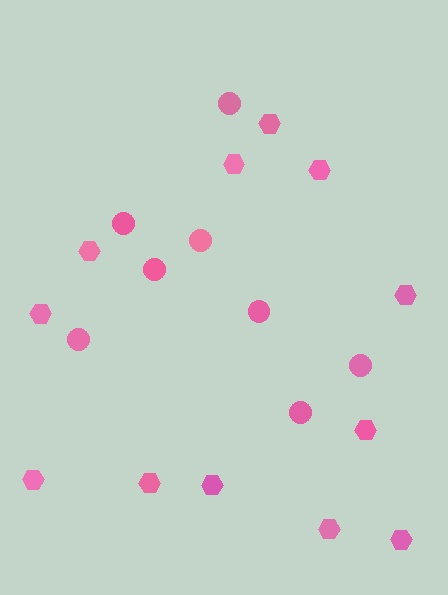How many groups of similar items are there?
There are 2 groups: one group of hexagons (12) and one group of circles (8).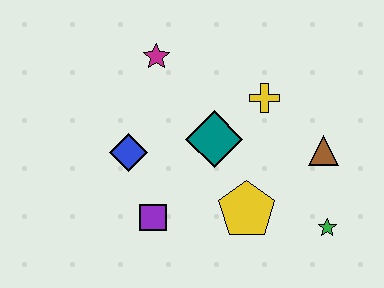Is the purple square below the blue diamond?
Yes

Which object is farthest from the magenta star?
The green star is farthest from the magenta star.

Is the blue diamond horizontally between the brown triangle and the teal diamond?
No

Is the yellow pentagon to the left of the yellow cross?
Yes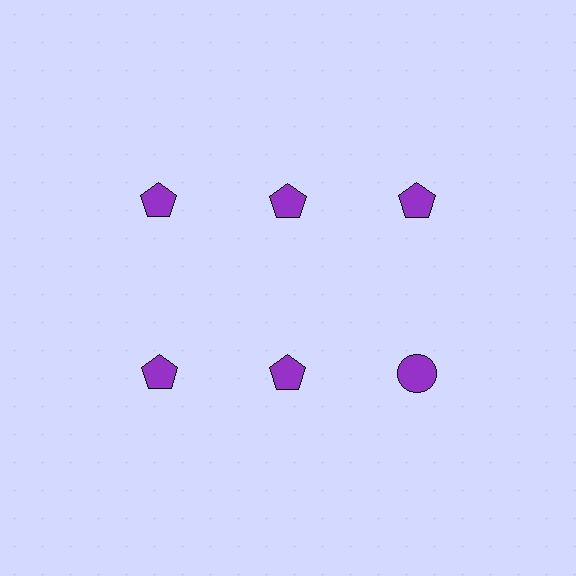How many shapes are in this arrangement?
There are 6 shapes arranged in a grid pattern.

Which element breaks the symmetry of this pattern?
The purple circle in the second row, center column breaks the symmetry. All other shapes are purple pentagons.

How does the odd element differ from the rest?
It has a different shape: circle instead of pentagon.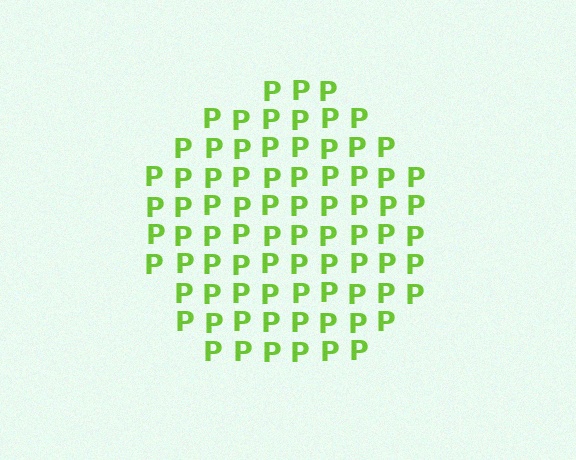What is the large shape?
The large shape is a circle.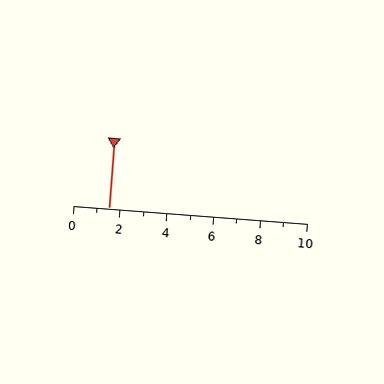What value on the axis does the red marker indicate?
The marker indicates approximately 1.5.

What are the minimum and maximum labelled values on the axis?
The axis runs from 0 to 10.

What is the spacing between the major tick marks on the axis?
The major ticks are spaced 2 apart.